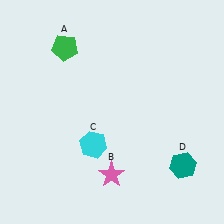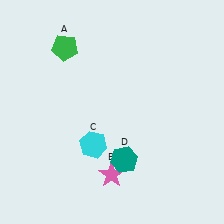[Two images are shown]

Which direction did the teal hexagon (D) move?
The teal hexagon (D) moved left.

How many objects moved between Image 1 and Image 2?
1 object moved between the two images.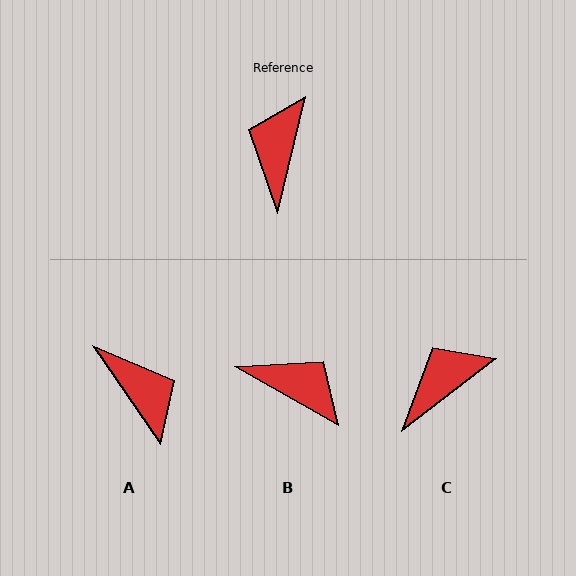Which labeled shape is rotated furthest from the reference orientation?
A, about 132 degrees away.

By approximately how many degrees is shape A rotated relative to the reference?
Approximately 132 degrees clockwise.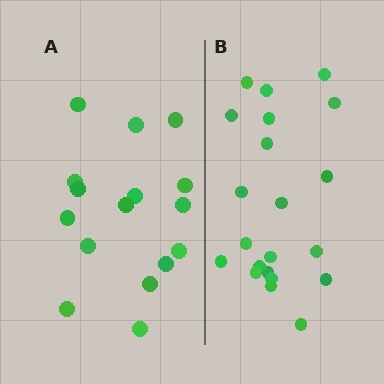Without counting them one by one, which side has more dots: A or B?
Region B (the right region) has more dots.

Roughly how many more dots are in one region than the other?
Region B has about 5 more dots than region A.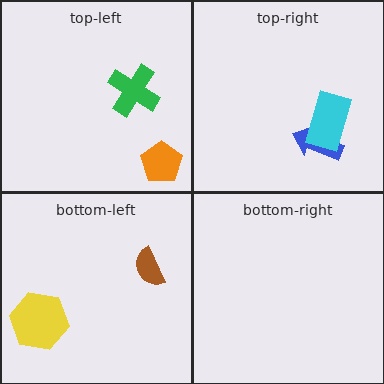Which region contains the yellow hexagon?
The bottom-left region.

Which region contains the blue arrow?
The top-right region.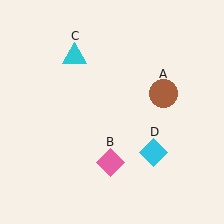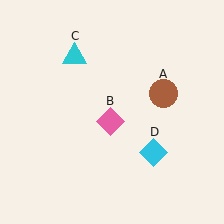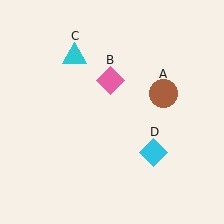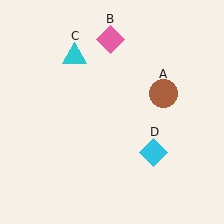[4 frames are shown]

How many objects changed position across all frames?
1 object changed position: pink diamond (object B).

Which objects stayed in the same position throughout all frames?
Brown circle (object A) and cyan triangle (object C) and cyan diamond (object D) remained stationary.